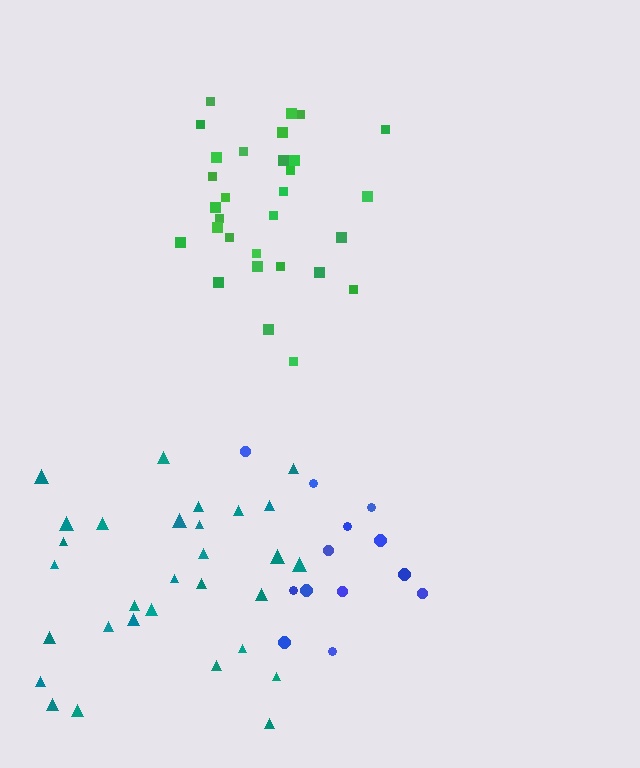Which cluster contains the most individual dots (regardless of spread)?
Teal (30).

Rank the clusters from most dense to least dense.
green, teal, blue.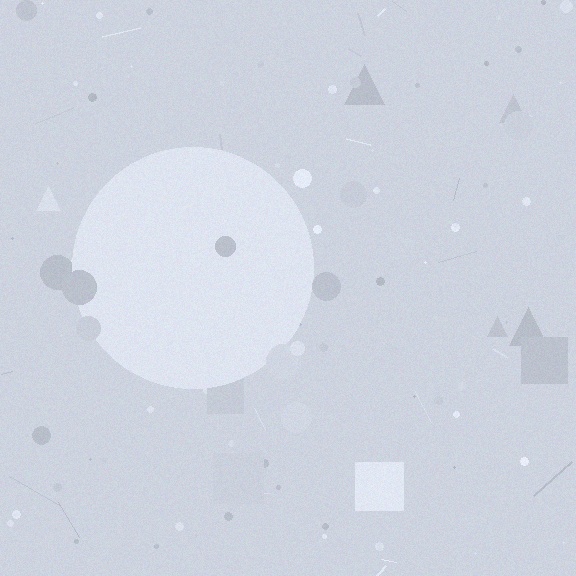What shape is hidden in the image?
A circle is hidden in the image.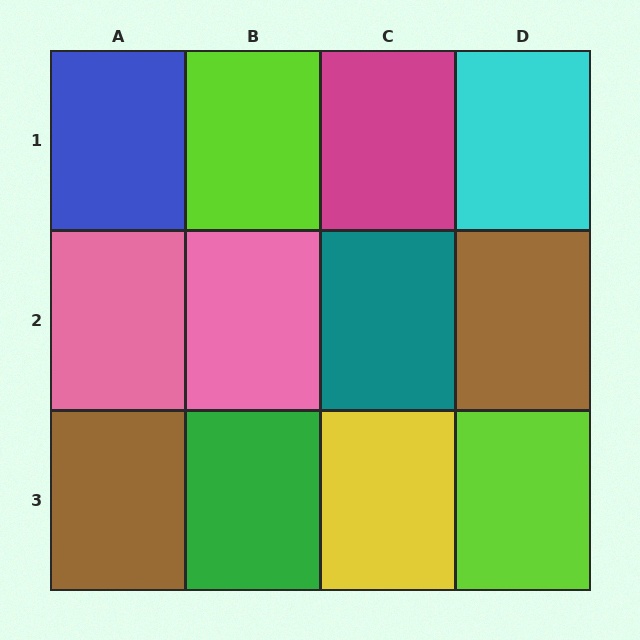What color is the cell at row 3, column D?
Lime.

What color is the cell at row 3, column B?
Green.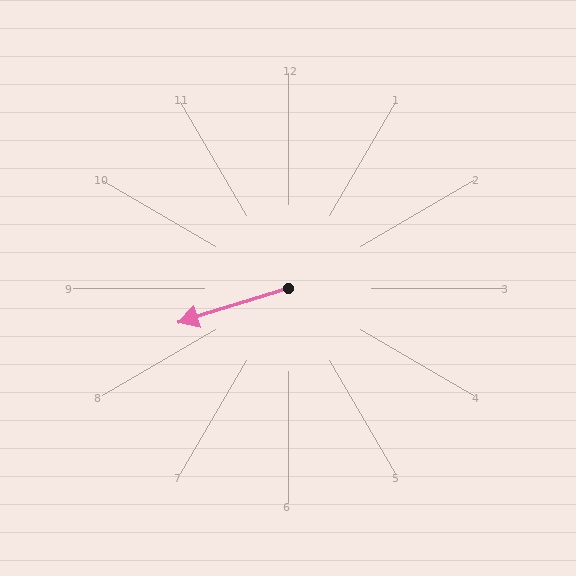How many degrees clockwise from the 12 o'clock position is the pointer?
Approximately 253 degrees.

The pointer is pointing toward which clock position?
Roughly 8 o'clock.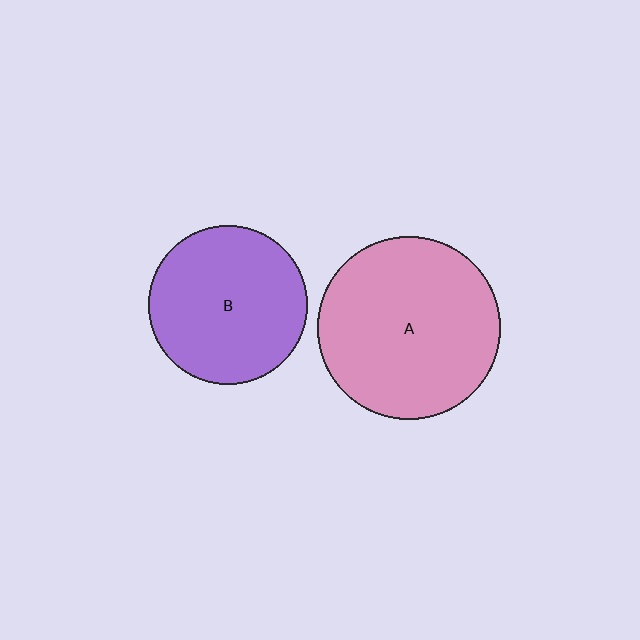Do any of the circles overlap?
No, none of the circles overlap.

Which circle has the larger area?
Circle A (pink).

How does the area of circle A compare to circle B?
Approximately 1.3 times.